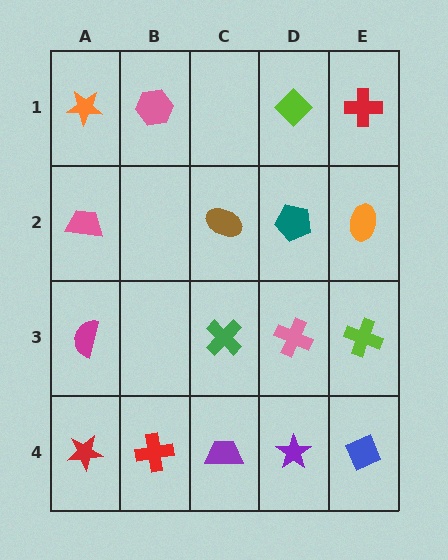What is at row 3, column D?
A pink cross.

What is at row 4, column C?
A purple trapezoid.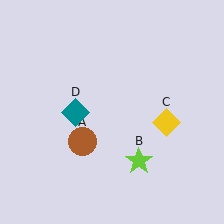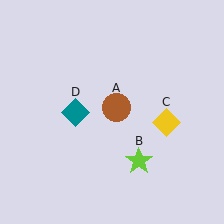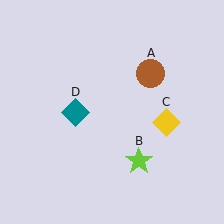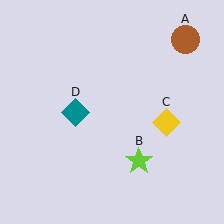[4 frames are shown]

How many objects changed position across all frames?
1 object changed position: brown circle (object A).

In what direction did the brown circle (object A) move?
The brown circle (object A) moved up and to the right.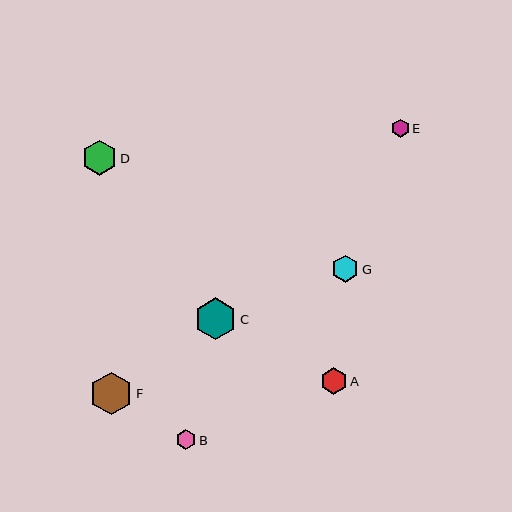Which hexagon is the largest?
Hexagon F is the largest with a size of approximately 43 pixels.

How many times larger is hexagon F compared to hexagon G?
Hexagon F is approximately 1.6 times the size of hexagon G.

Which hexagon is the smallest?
Hexagon E is the smallest with a size of approximately 18 pixels.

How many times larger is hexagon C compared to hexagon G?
Hexagon C is approximately 1.5 times the size of hexagon G.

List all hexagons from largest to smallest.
From largest to smallest: F, C, D, G, A, B, E.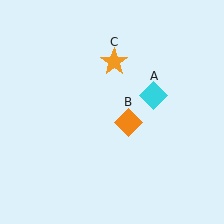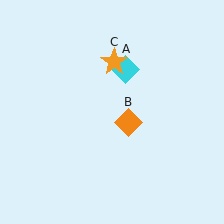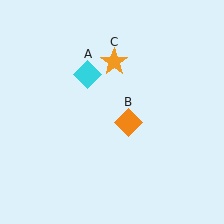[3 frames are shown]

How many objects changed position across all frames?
1 object changed position: cyan diamond (object A).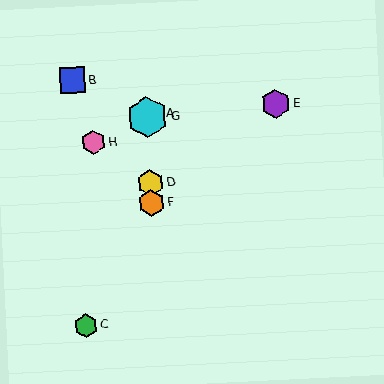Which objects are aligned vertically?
Objects A, D, F, G are aligned vertically.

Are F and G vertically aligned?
Yes, both are at x≈151.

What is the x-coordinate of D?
Object D is at x≈150.